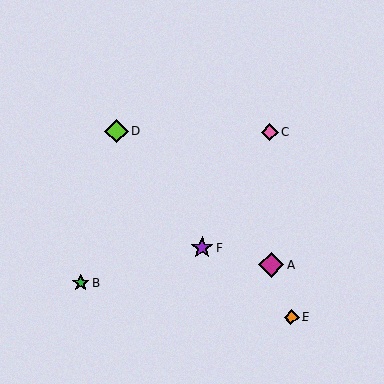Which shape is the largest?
The magenta diamond (labeled A) is the largest.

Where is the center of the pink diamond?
The center of the pink diamond is at (270, 132).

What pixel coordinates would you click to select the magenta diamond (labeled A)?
Click at (271, 265) to select the magenta diamond A.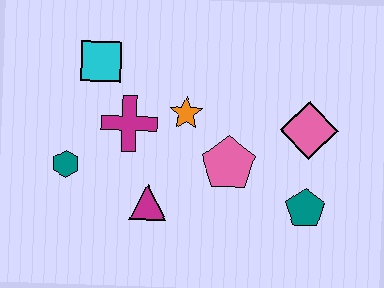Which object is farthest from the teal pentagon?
The cyan square is farthest from the teal pentagon.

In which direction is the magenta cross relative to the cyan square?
The magenta cross is below the cyan square.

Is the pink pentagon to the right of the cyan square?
Yes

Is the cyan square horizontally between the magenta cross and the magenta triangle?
No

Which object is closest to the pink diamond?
The teal pentagon is closest to the pink diamond.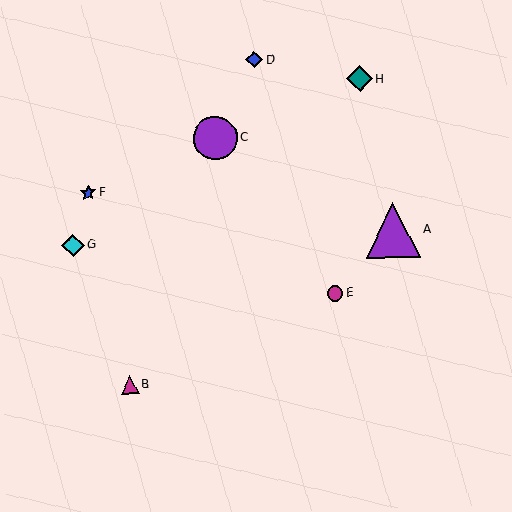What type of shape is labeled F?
Shape F is a blue star.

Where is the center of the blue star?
The center of the blue star is at (88, 193).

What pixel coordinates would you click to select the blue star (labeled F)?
Click at (88, 193) to select the blue star F.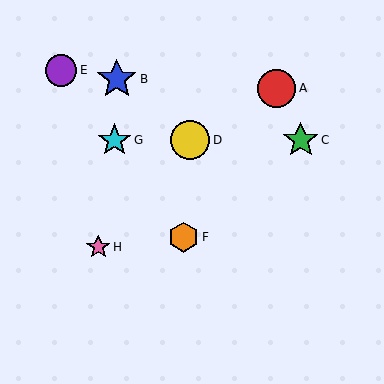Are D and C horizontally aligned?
Yes, both are at y≈140.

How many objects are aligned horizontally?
3 objects (C, D, G) are aligned horizontally.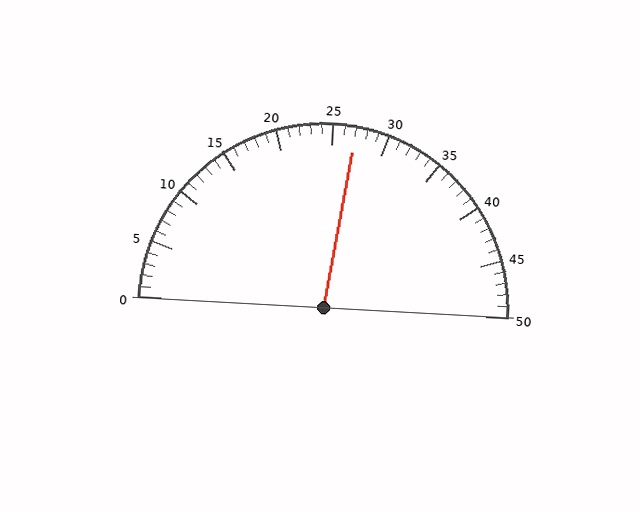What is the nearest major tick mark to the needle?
The nearest major tick mark is 25.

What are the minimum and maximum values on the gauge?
The gauge ranges from 0 to 50.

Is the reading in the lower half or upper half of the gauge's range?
The reading is in the upper half of the range (0 to 50).